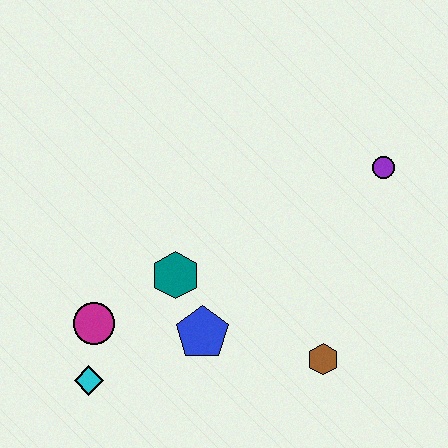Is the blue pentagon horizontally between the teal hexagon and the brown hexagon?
Yes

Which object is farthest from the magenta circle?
The purple circle is farthest from the magenta circle.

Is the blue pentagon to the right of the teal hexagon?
Yes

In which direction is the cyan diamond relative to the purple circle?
The cyan diamond is to the left of the purple circle.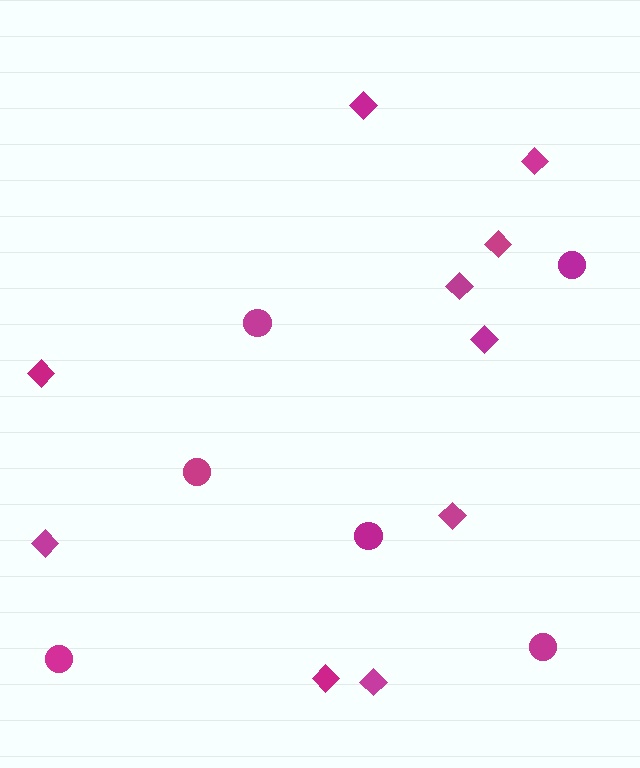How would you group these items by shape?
There are 2 groups: one group of circles (6) and one group of diamonds (10).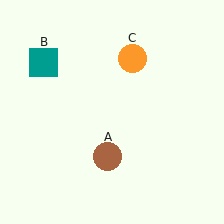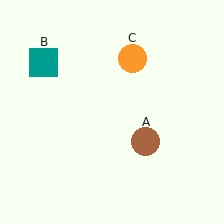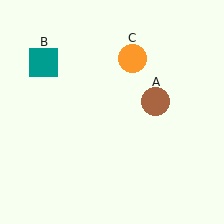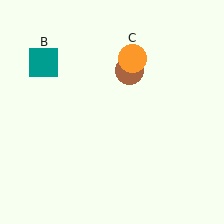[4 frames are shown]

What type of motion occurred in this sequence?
The brown circle (object A) rotated counterclockwise around the center of the scene.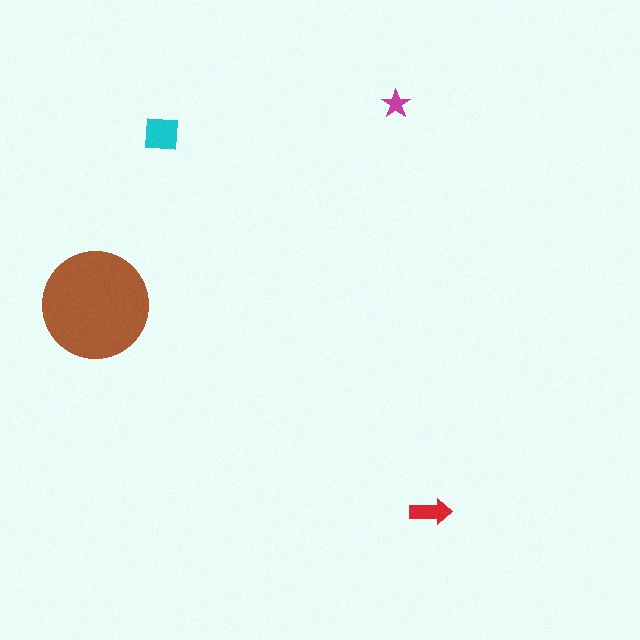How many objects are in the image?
There are 4 objects in the image.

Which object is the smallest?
The magenta star.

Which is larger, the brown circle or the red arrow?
The brown circle.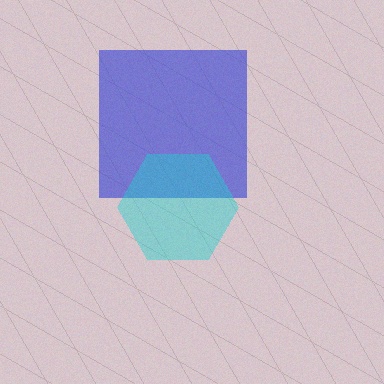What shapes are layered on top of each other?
The layered shapes are: a blue square, a cyan hexagon.